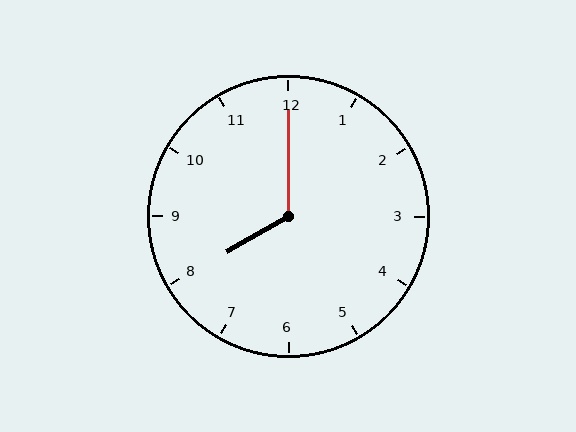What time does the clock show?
8:00.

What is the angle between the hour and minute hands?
Approximately 120 degrees.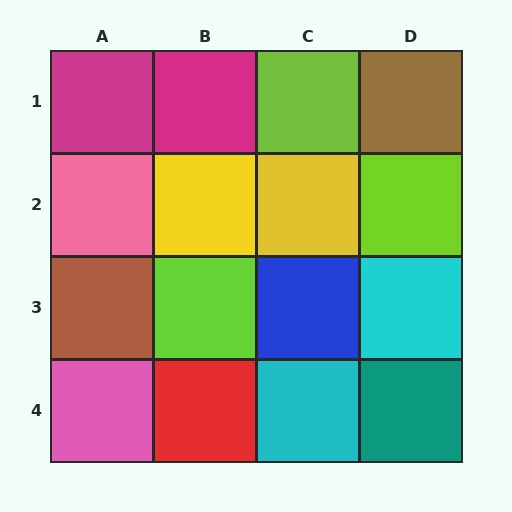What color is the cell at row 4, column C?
Cyan.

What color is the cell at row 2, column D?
Lime.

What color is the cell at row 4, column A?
Pink.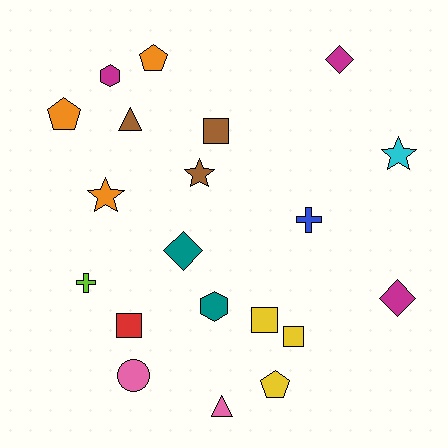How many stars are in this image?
There are 3 stars.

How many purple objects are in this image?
There are no purple objects.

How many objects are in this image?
There are 20 objects.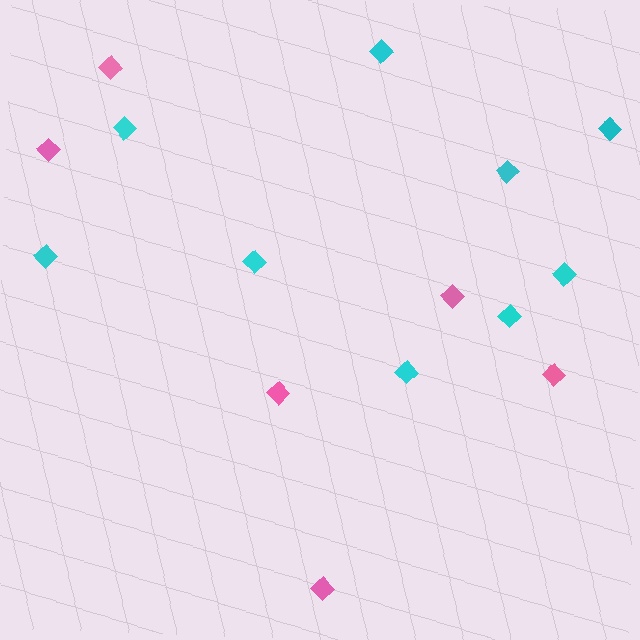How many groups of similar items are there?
There are 2 groups: one group of cyan diamonds (9) and one group of pink diamonds (6).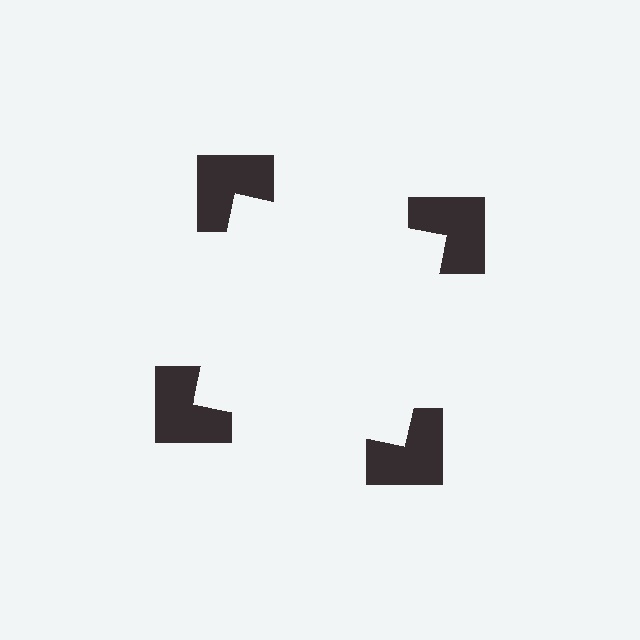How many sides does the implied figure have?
4 sides.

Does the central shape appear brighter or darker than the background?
It typically appears slightly brighter than the background, even though no actual brightness change is drawn.